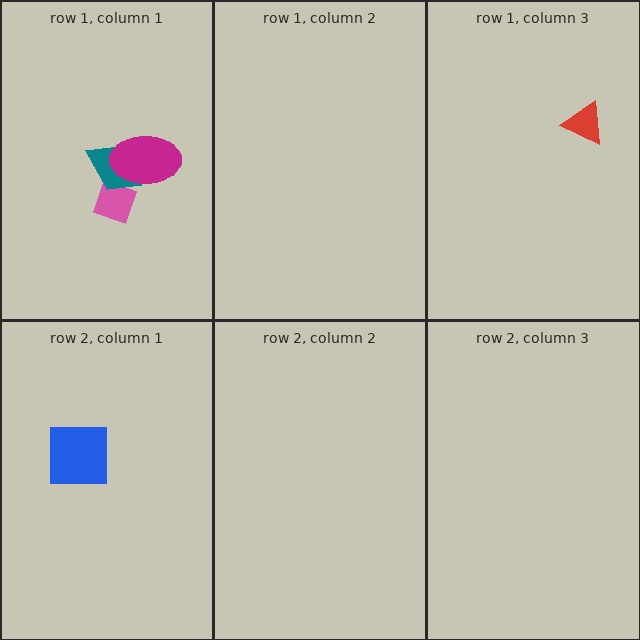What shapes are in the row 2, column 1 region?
The blue square.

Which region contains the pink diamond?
The row 1, column 1 region.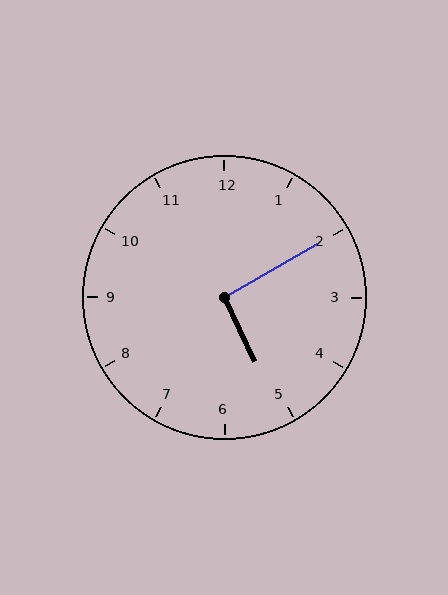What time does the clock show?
5:10.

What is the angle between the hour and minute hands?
Approximately 95 degrees.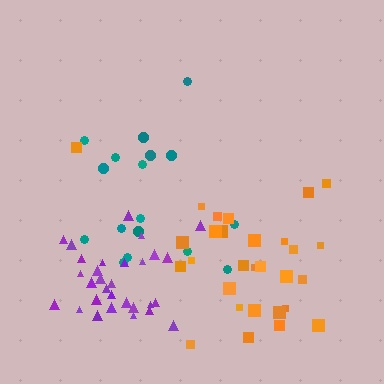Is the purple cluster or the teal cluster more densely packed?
Purple.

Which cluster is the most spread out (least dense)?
Teal.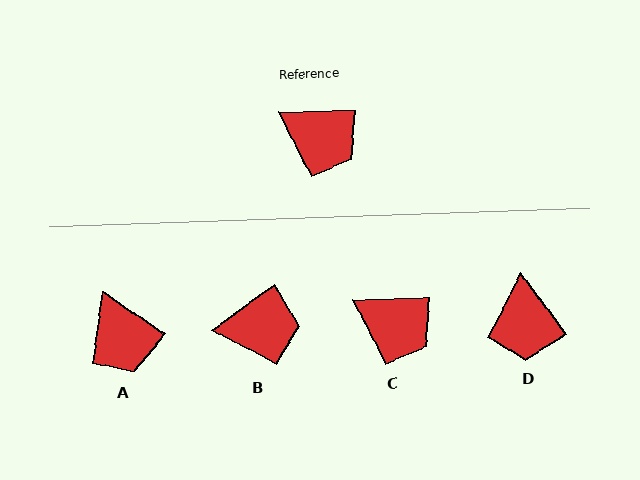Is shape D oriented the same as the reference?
No, it is off by about 54 degrees.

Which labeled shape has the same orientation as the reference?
C.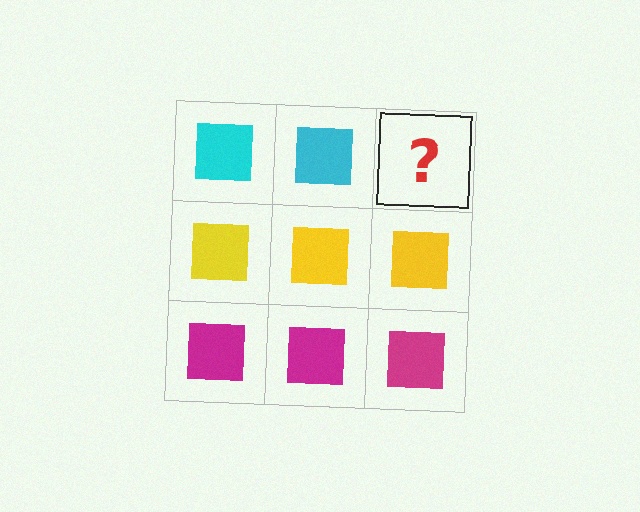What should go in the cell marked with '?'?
The missing cell should contain a cyan square.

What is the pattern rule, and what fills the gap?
The rule is that each row has a consistent color. The gap should be filled with a cyan square.